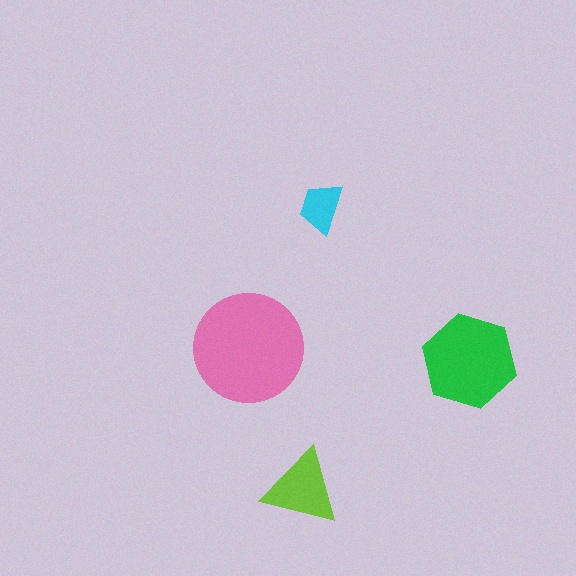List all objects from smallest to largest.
The cyan trapezoid, the lime triangle, the green hexagon, the pink circle.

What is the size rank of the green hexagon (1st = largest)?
2nd.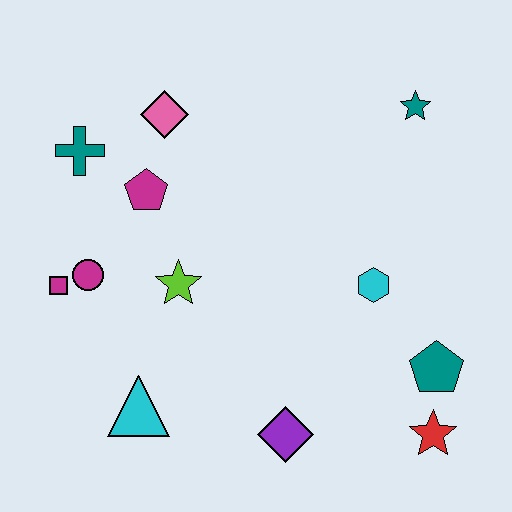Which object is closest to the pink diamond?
The magenta pentagon is closest to the pink diamond.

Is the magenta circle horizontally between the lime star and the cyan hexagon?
No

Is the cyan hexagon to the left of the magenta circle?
No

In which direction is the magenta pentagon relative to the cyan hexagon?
The magenta pentagon is to the left of the cyan hexagon.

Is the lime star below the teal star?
Yes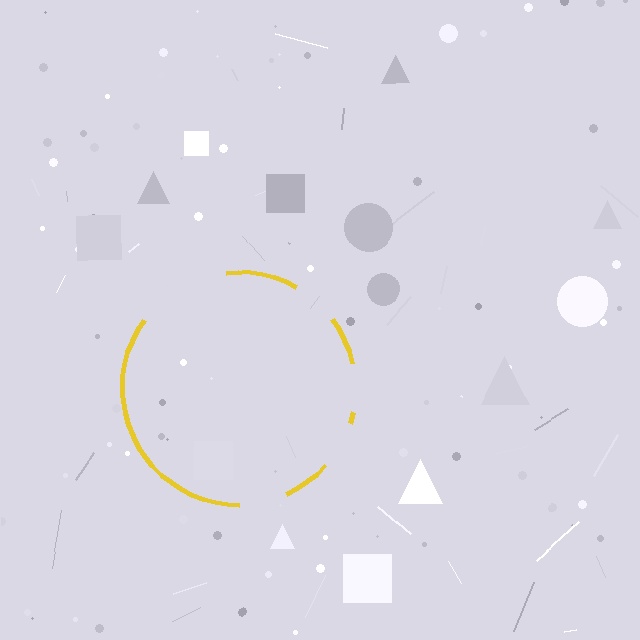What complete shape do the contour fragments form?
The contour fragments form a circle.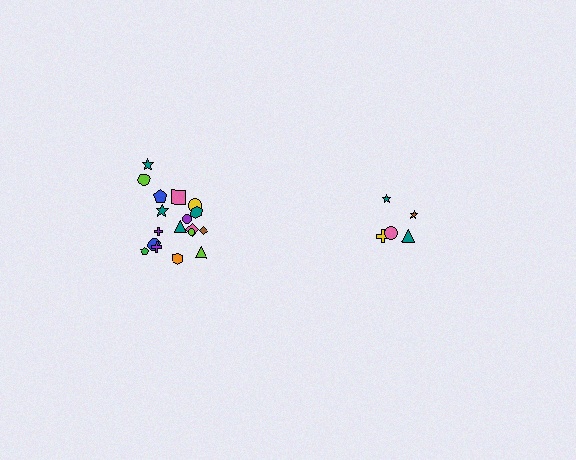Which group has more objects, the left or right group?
The left group.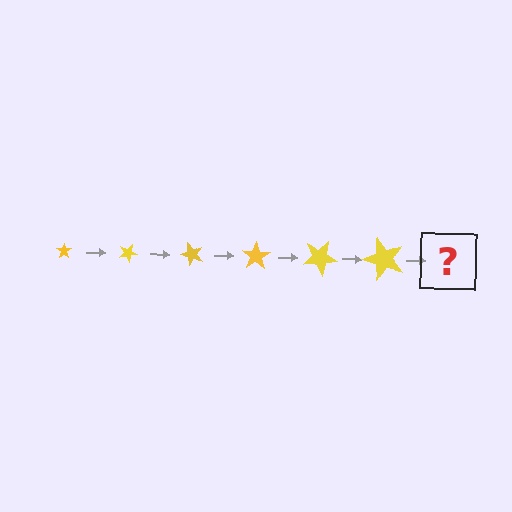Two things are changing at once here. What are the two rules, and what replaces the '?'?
The two rules are that the star grows larger each step and it rotates 25 degrees each step. The '?' should be a star, larger than the previous one and rotated 150 degrees from the start.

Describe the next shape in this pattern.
It should be a star, larger than the previous one and rotated 150 degrees from the start.